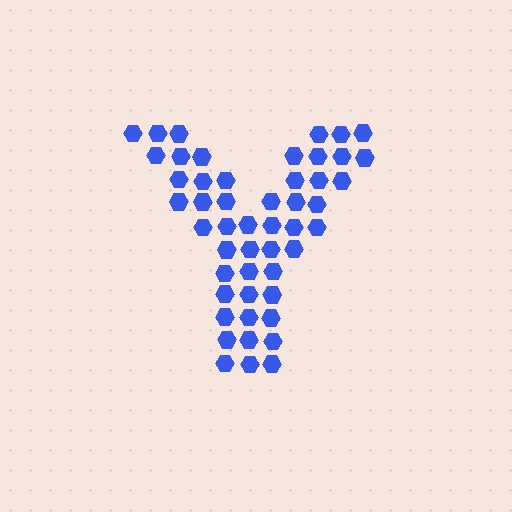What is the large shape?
The large shape is the letter Y.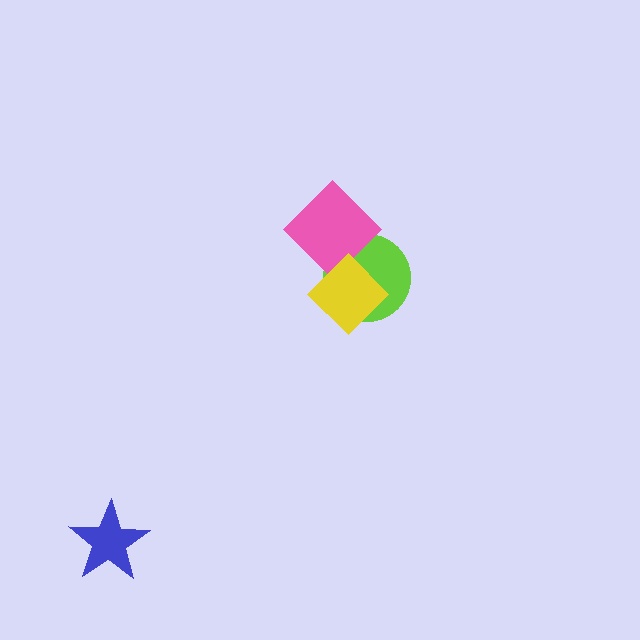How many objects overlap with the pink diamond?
2 objects overlap with the pink diamond.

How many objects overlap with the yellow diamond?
2 objects overlap with the yellow diamond.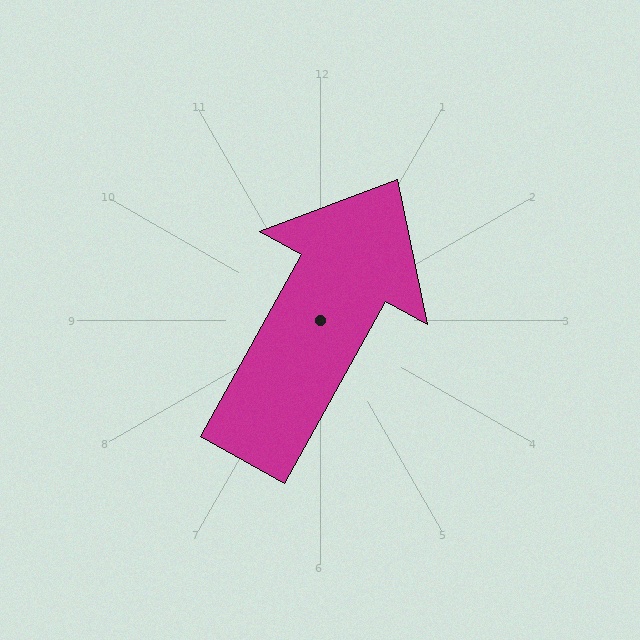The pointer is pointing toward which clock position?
Roughly 1 o'clock.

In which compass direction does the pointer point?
Northeast.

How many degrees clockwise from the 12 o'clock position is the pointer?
Approximately 29 degrees.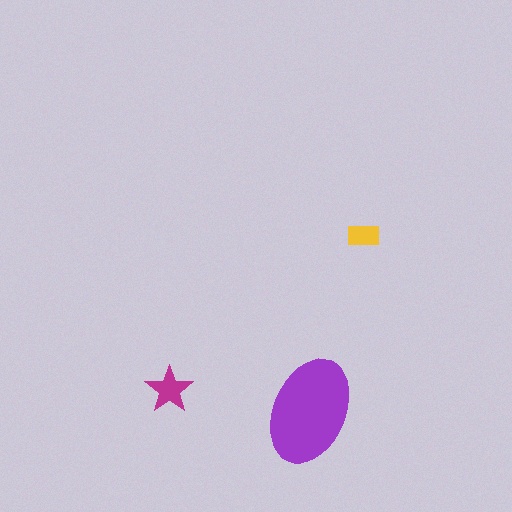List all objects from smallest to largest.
The yellow rectangle, the magenta star, the purple ellipse.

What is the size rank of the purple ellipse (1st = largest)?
1st.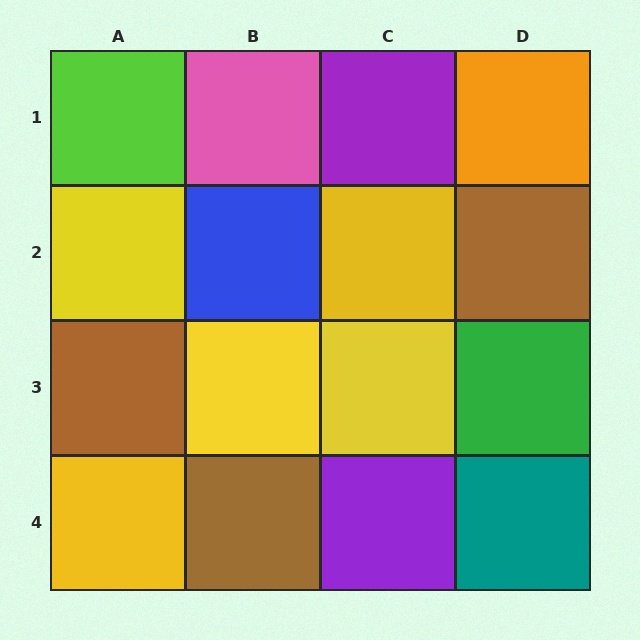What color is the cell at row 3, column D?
Green.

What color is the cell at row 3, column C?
Yellow.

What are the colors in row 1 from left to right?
Lime, pink, purple, orange.